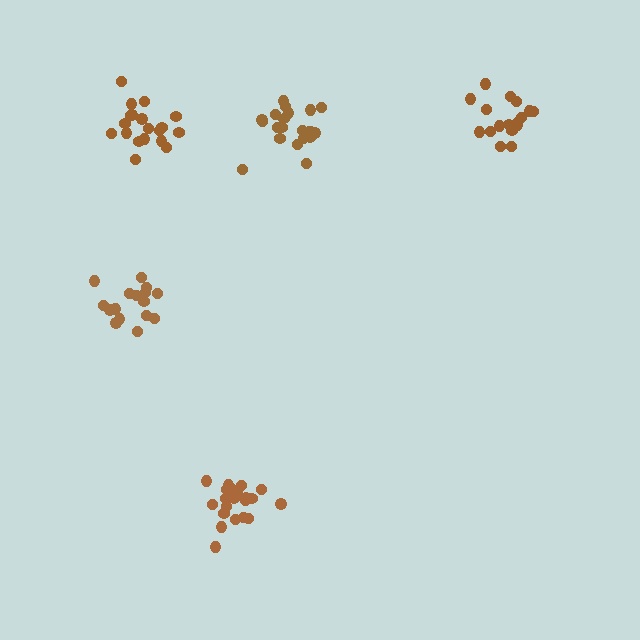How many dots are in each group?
Group 1: 17 dots, Group 2: 21 dots, Group 3: 21 dots, Group 4: 16 dots, Group 5: 19 dots (94 total).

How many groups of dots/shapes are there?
There are 5 groups.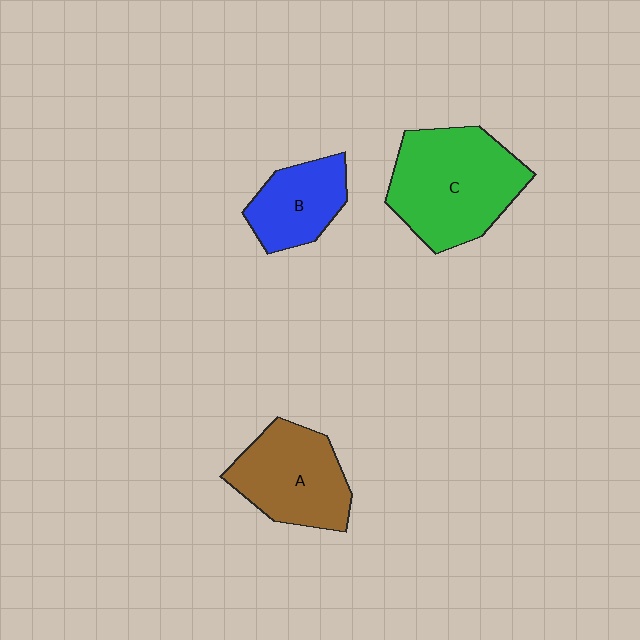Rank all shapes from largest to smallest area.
From largest to smallest: C (green), A (brown), B (blue).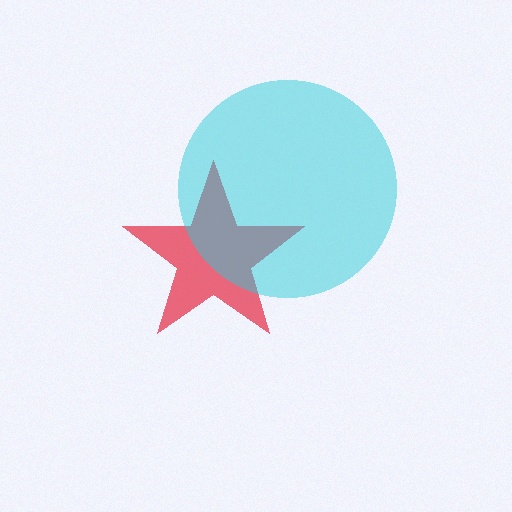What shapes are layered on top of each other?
The layered shapes are: a red star, a cyan circle.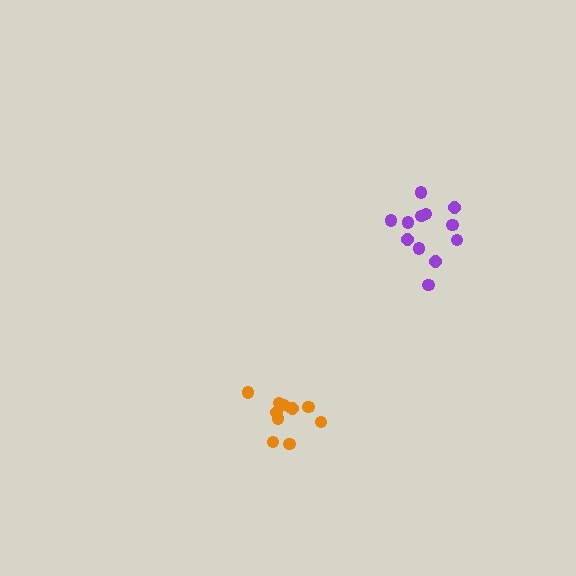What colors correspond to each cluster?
The clusters are colored: orange, purple.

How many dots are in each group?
Group 1: 11 dots, Group 2: 12 dots (23 total).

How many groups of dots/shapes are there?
There are 2 groups.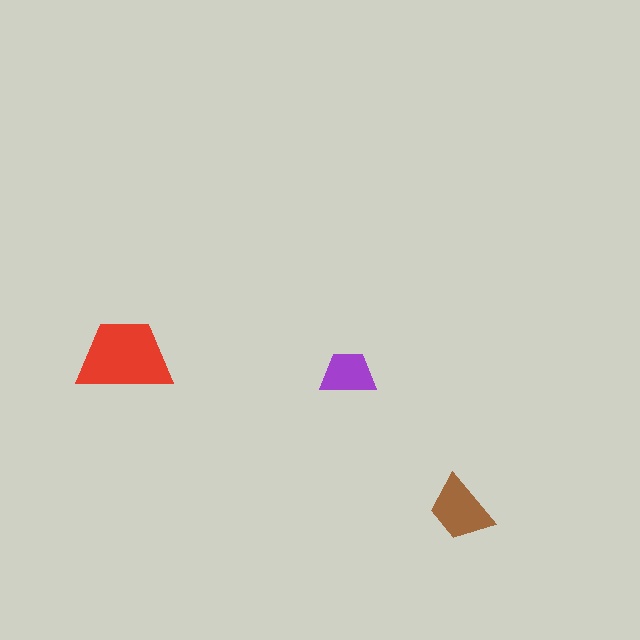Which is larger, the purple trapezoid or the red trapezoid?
The red one.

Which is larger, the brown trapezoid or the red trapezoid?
The red one.